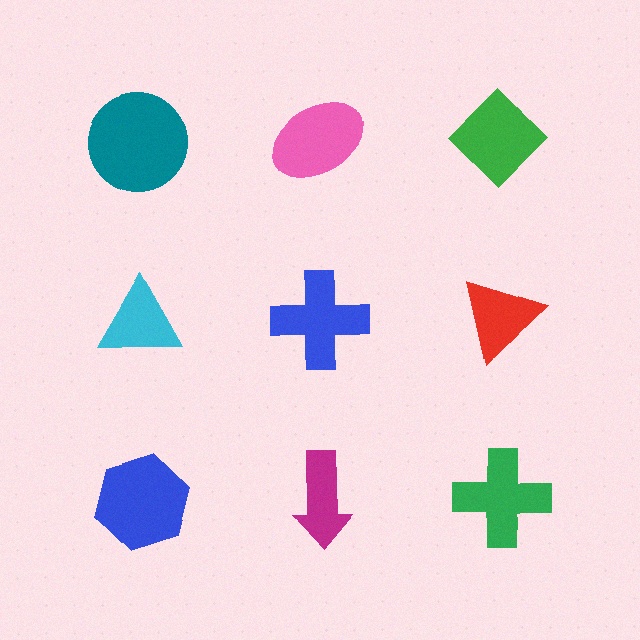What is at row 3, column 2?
A magenta arrow.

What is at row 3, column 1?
A blue hexagon.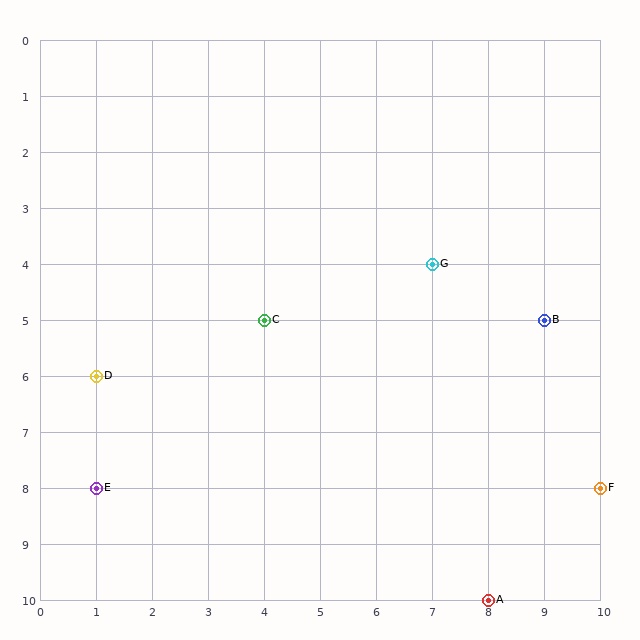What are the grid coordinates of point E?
Point E is at grid coordinates (1, 8).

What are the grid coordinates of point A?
Point A is at grid coordinates (8, 10).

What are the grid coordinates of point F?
Point F is at grid coordinates (10, 8).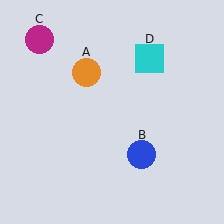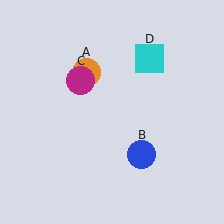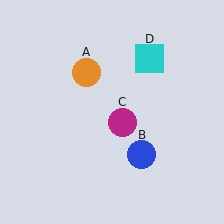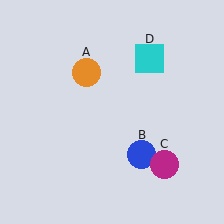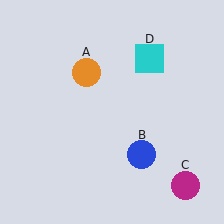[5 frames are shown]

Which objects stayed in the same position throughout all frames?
Orange circle (object A) and blue circle (object B) and cyan square (object D) remained stationary.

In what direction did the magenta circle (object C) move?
The magenta circle (object C) moved down and to the right.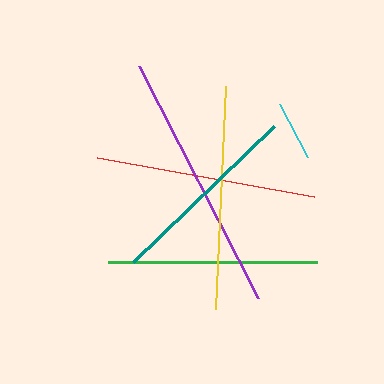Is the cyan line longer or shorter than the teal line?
The teal line is longer than the cyan line.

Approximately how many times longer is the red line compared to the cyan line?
The red line is approximately 3.7 times the length of the cyan line.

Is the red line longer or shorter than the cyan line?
The red line is longer than the cyan line.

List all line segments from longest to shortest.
From longest to shortest: purple, yellow, red, green, teal, cyan.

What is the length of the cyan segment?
The cyan segment is approximately 60 pixels long.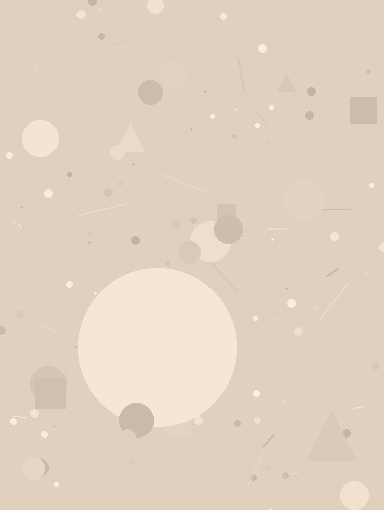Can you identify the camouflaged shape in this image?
The camouflaged shape is a circle.